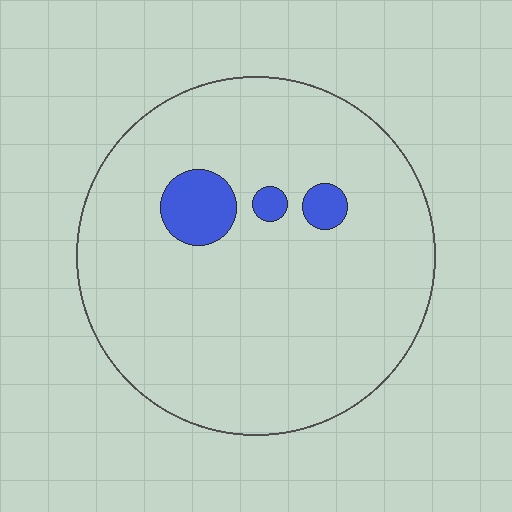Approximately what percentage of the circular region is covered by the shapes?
Approximately 5%.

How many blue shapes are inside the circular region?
3.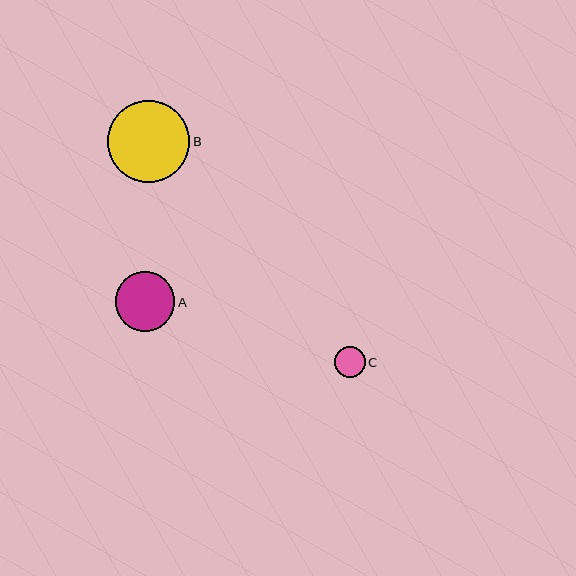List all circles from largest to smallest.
From largest to smallest: B, A, C.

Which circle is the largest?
Circle B is the largest with a size of approximately 82 pixels.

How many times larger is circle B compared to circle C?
Circle B is approximately 2.7 times the size of circle C.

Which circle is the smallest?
Circle C is the smallest with a size of approximately 31 pixels.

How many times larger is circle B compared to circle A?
Circle B is approximately 1.4 times the size of circle A.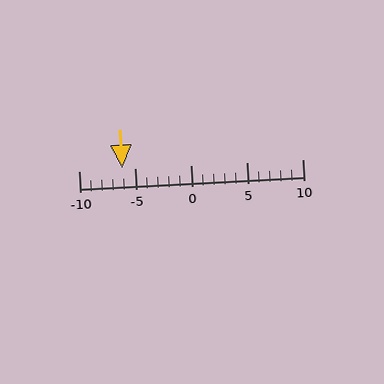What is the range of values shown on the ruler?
The ruler shows values from -10 to 10.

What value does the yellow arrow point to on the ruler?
The yellow arrow points to approximately -6.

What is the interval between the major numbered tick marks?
The major tick marks are spaced 5 units apart.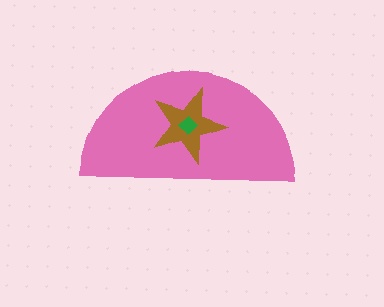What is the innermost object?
The green diamond.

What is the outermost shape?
The pink semicircle.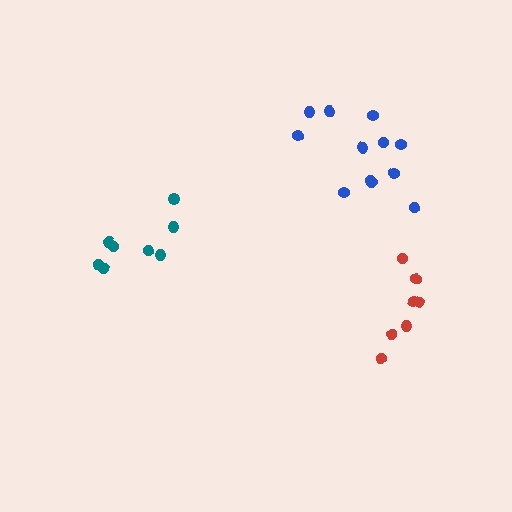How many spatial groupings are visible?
There are 3 spatial groupings.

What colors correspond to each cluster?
The clusters are colored: teal, blue, red.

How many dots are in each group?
Group 1: 8 dots, Group 2: 12 dots, Group 3: 7 dots (27 total).